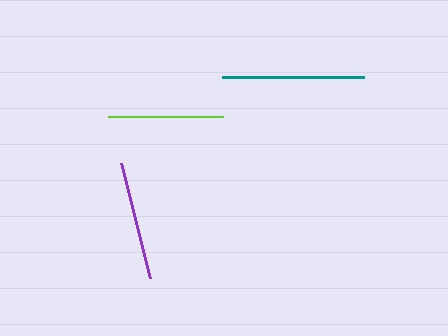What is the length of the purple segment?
The purple segment is approximately 119 pixels long.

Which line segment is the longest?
The teal line is the longest at approximately 142 pixels.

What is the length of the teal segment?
The teal segment is approximately 142 pixels long.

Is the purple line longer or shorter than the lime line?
The purple line is longer than the lime line.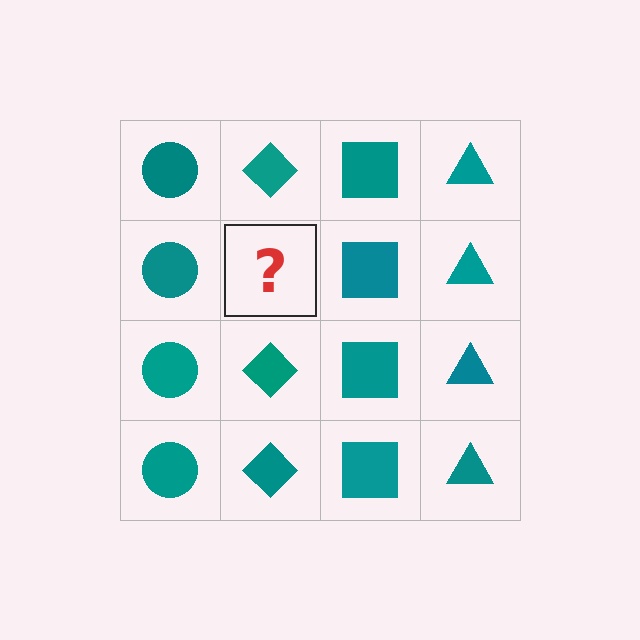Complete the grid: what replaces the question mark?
The question mark should be replaced with a teal diamond.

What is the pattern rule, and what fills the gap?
The rule is that each column has a consistent shape. The gap should be filled with a teal diamond.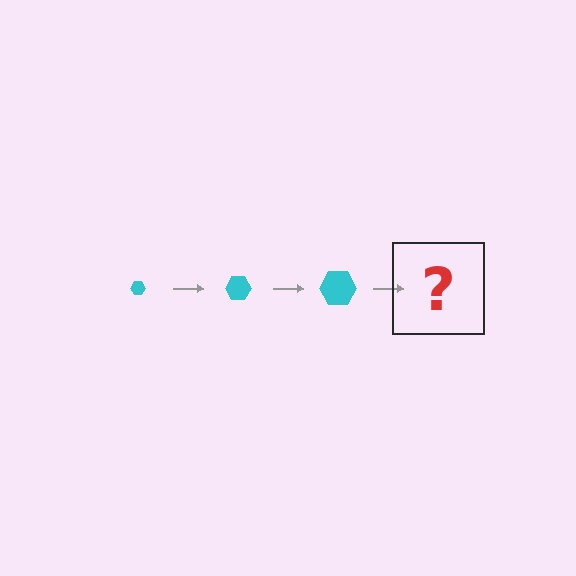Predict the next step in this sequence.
The next step is a cyan hexagon, larger than the previous one.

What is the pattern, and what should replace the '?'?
The pattern is that the hexagon gets progressively larger each step. The '?' should be a cyan hexagon, larger than the previous one.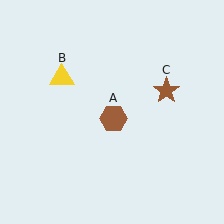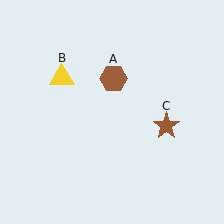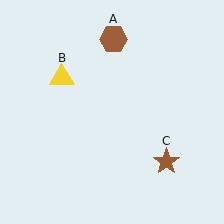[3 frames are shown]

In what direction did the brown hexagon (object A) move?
The brown hexagon (object A) moved up.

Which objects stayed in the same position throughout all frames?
Yellow triangle (object B) remained stationary.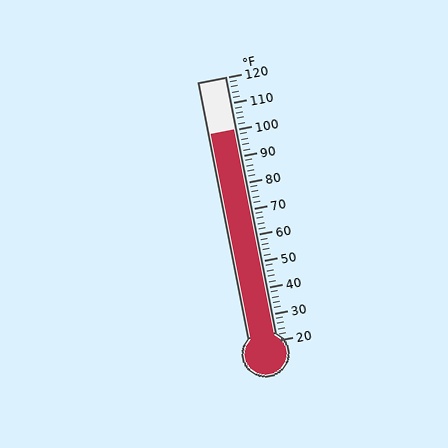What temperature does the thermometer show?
The thermometer shows approximately 100°F.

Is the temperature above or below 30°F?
The temperature is above 30°F.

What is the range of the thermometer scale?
The thermometer scale ranges from 20°F to 120°F.